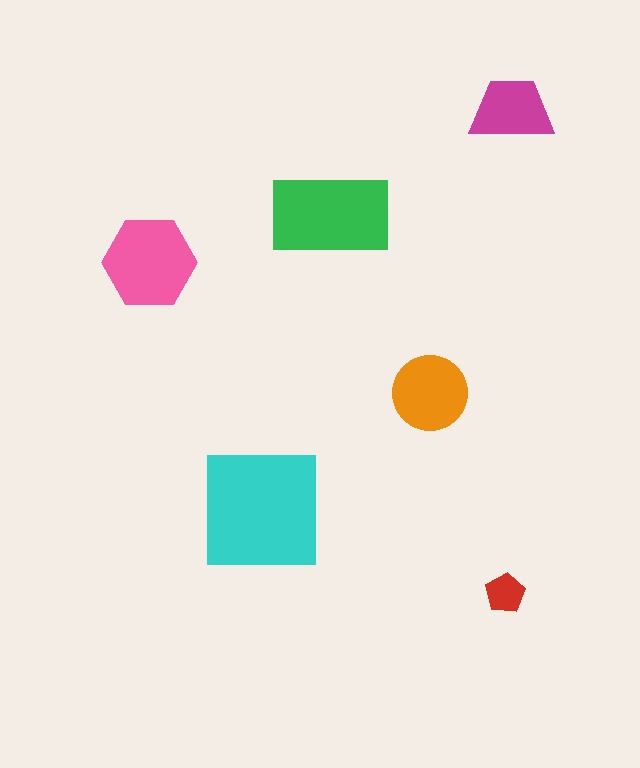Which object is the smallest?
The red pentagon.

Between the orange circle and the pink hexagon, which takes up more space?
The pink hexagon.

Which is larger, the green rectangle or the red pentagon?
The green rectangle.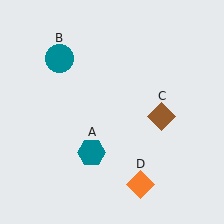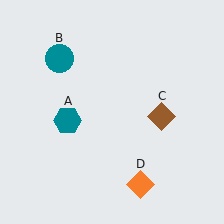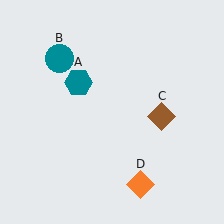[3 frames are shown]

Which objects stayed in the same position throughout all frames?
Teal circle (object B) and brown diamond (object C) and orange diamond (object D) remained stationary.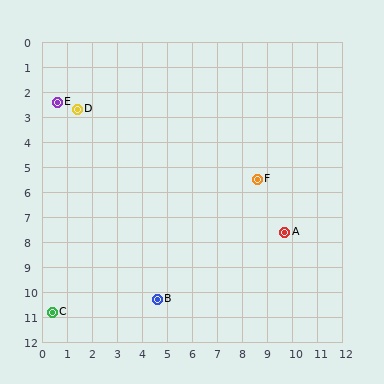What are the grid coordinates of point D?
Point D is at approximately (1.4, 2.7).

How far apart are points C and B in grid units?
Points C and B are about 4.2 grid units apart.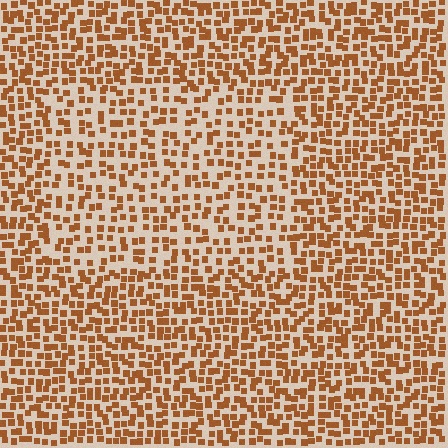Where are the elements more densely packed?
The elements are more densely packed outside the rectangle boundary.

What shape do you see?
I see a rectangle.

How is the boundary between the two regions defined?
The boundary is defined by a change in element density (approximately 1.5x ratio). All elements are the same color, size, and shape.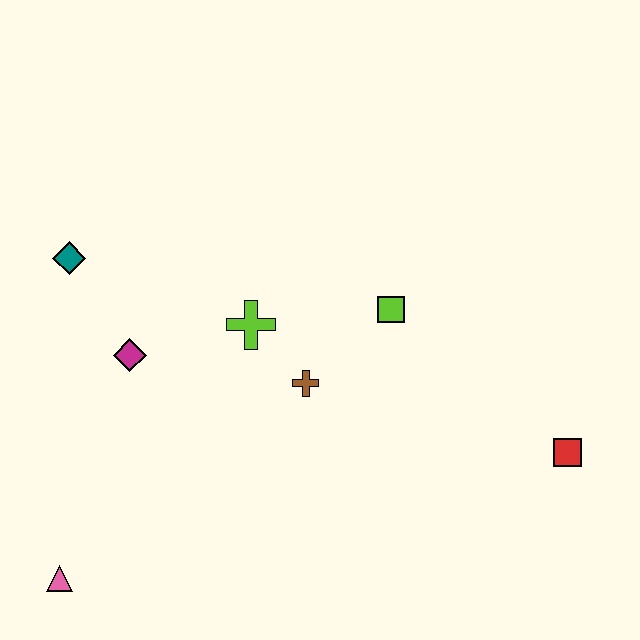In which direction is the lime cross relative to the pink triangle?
The lime cross is above the pink triangle.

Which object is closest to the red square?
The lime square is closest to the red square.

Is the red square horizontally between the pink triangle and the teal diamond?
No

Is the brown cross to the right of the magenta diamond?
Yes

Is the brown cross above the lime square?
No